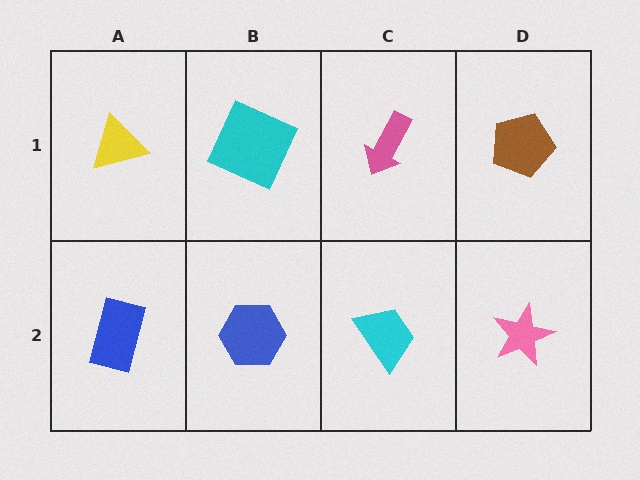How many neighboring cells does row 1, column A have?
2.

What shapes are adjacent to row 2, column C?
A pink arrow (row 1, column C), a blue hexagon (row 2, column B), a pink star (row 2, column D).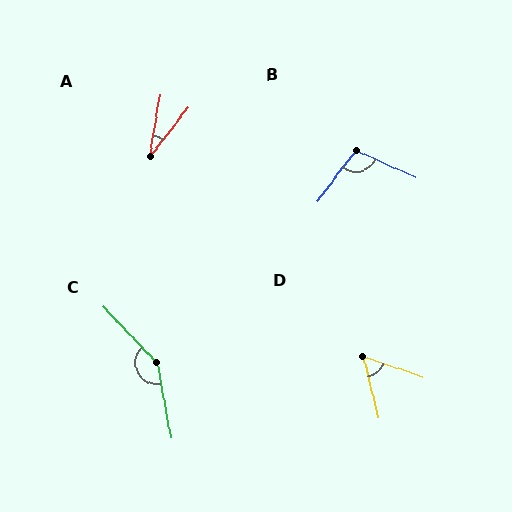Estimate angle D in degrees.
Approximately 57 degrees.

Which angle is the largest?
C, at approximately 146 degrees.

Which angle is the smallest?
A, at approximately 29 degrees.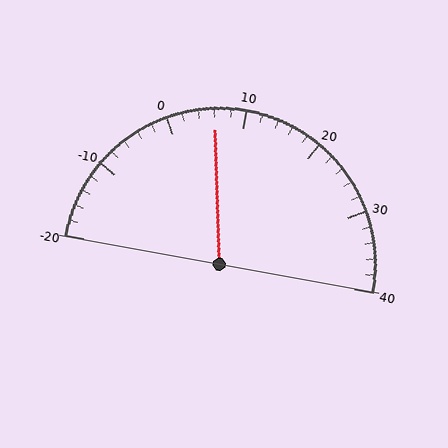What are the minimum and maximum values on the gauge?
The gauge ranges from -20 to 40.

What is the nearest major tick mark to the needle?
The nearest major tick mark is 10.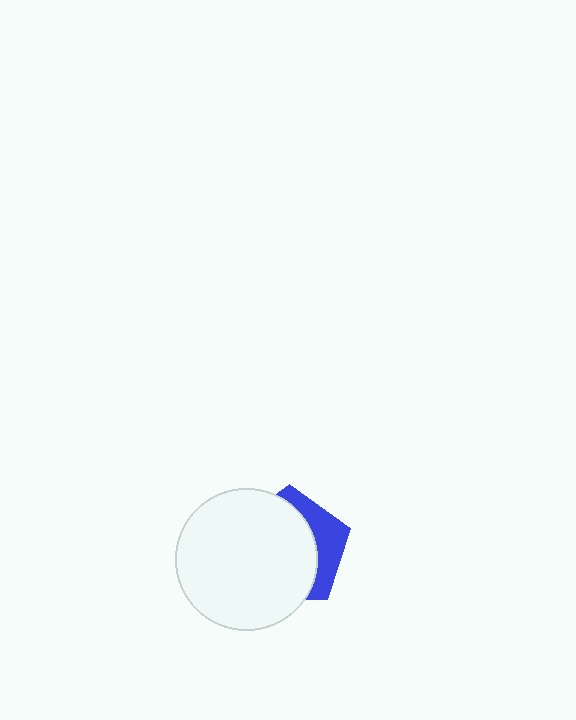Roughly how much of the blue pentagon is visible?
A small part of it is visible (roughly 30%).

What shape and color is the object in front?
The object in front is a white circle.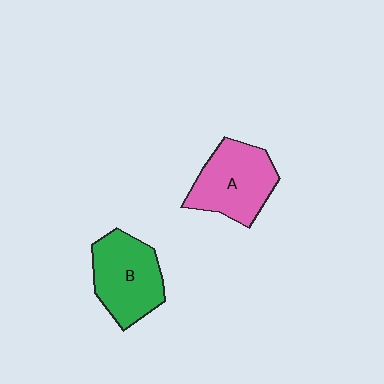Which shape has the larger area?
Shape A (pink).